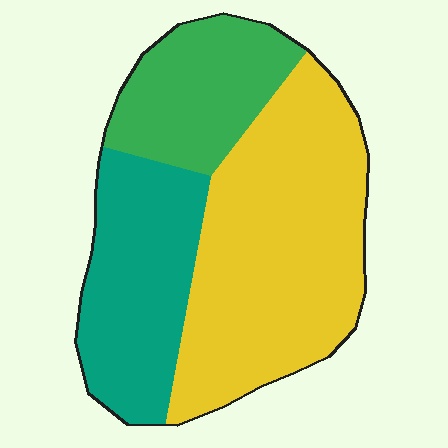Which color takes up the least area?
Green, at roughly 20%.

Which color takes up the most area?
Yellow, at roughly 50%.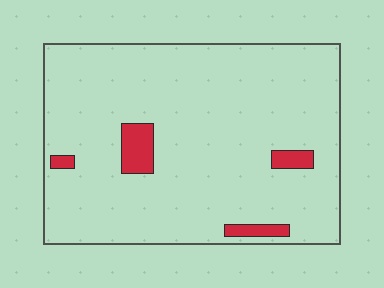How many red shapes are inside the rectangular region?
4.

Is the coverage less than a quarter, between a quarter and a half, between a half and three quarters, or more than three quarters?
Less than a quarter.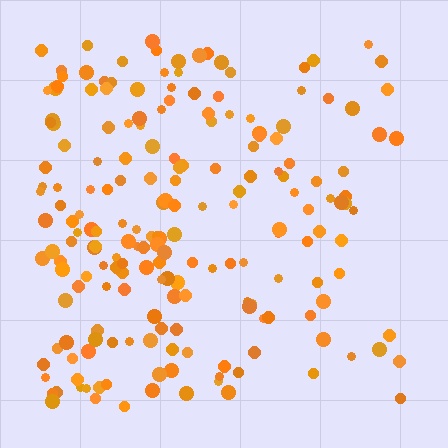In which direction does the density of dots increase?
From right to left, with the left side densest.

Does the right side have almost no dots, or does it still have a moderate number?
Still a moderate number, just noticeably fewer than the left.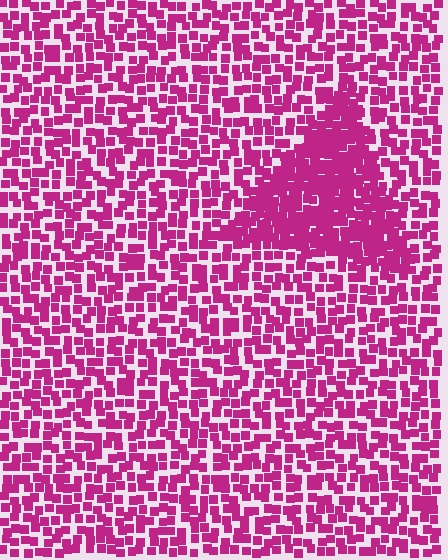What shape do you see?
I see a triangle.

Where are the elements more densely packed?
The elements are more densely packed inside the triangle boundary.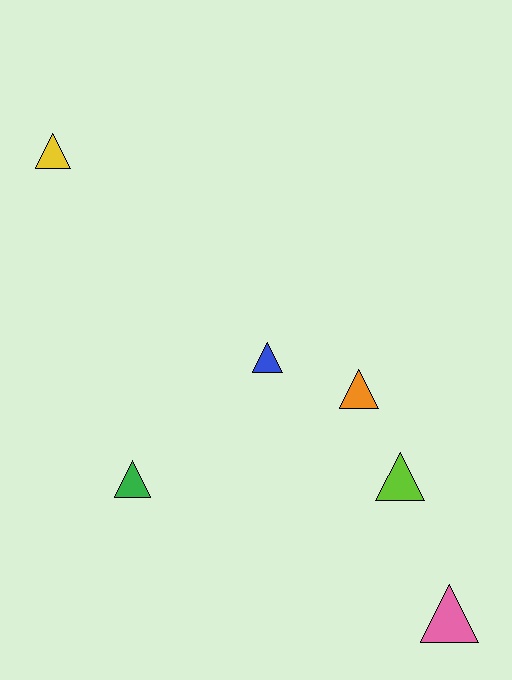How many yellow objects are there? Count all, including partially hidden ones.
There is 1 yellow object.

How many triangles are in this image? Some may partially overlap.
There are 6 triangles.